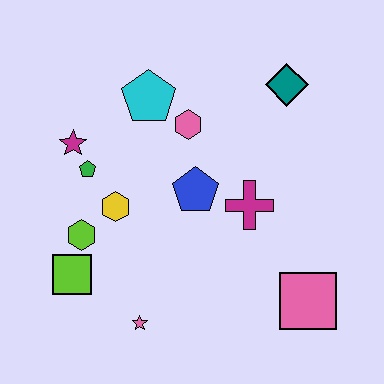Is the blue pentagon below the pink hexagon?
Yes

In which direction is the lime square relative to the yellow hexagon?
The lime square is below the yellow hexagon.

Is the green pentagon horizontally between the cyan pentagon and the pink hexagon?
No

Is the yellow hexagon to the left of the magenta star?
No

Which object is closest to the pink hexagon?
The cyan pentagon is closest to the pink hexagon.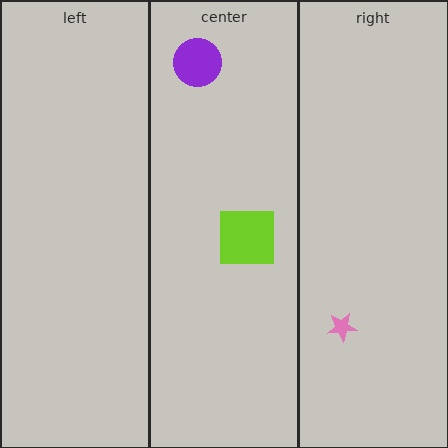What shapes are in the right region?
The pink star.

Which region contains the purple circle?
The center region.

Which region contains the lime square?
The center region.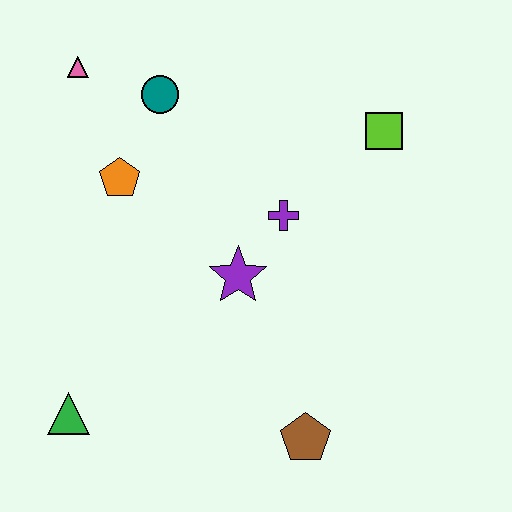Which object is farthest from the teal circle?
The brown pentagon is farthest from the teal circle.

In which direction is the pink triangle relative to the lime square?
The pink triangle is to the left of the lime square.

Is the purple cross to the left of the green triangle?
No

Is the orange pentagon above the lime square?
No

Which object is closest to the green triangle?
The purple star is closest to the green triangle.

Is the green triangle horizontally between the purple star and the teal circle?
No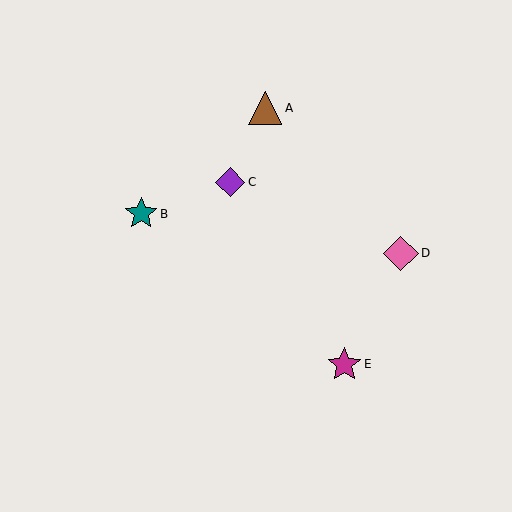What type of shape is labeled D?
Shape D is a pink diamond.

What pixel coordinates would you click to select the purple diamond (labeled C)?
Click at (230, 182) to select the purple diamond C.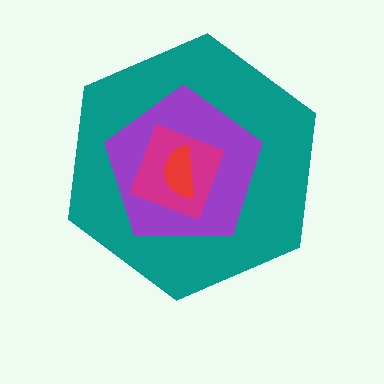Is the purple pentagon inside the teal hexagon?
Yes.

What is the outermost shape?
The teal hexagon.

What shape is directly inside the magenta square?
The red semicircle.